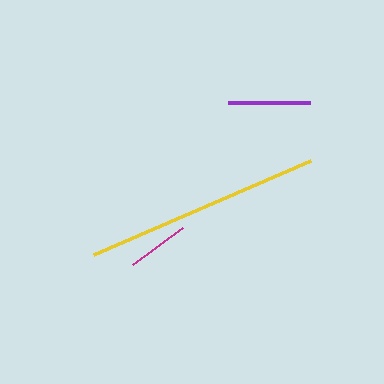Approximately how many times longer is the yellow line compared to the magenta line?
The yellow line is approximately 3.8 times the length of the magenta line.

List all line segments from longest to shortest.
From longest to shortest: yellow, purple, magenta.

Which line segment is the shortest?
The magenta line is the shortest at approximately 63 pixels.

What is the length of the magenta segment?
The magenta segment is approximately 63 pixels long.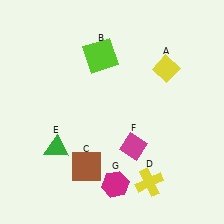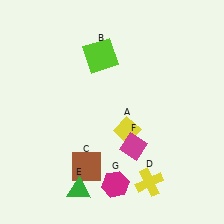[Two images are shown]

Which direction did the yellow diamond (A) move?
The yellow diamond (A) moved down.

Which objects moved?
The objects that moved are: the yellow diamond (A), the green triangle (E).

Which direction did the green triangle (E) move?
The green triangle (E) moved down.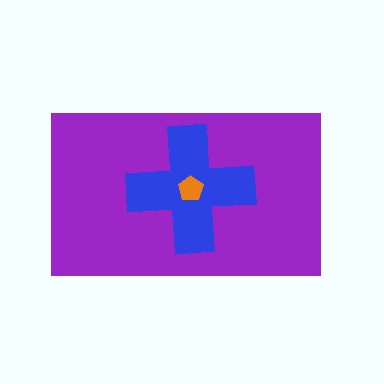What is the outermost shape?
The purple rectangle.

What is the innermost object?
The orange pentagon.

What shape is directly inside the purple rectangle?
The blue cross.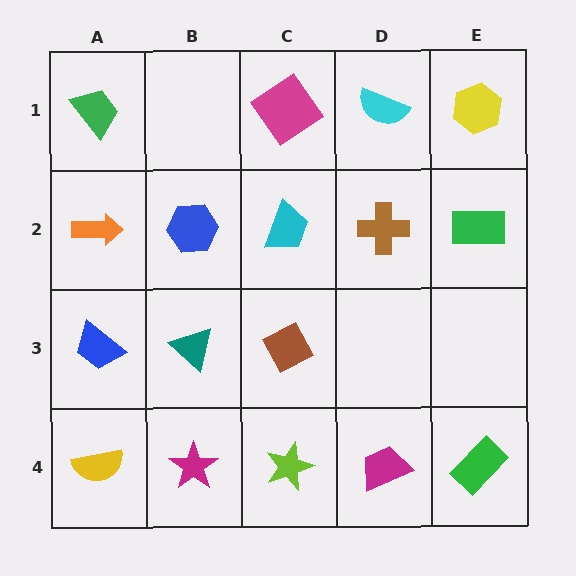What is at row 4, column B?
A magenta star.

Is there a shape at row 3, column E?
No, that cell is empty.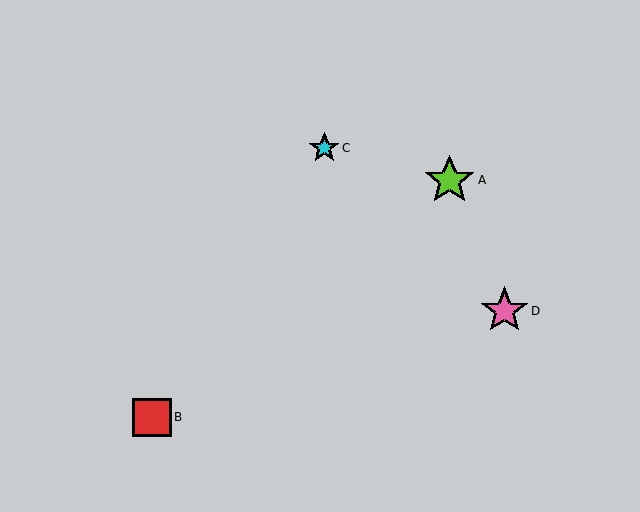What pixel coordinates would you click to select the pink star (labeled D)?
Click at (504, 311) to select the pink star D.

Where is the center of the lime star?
The center of the lime star is at (450, 180).